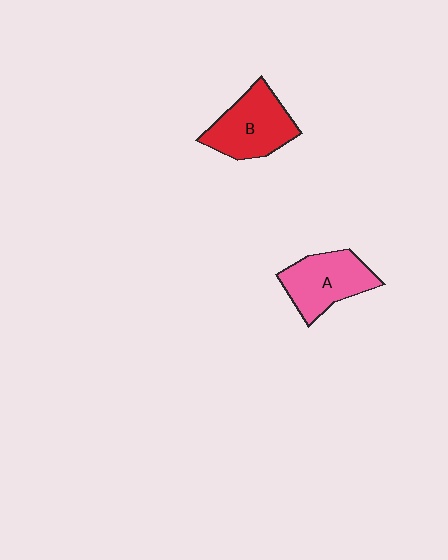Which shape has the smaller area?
Shape A (pink).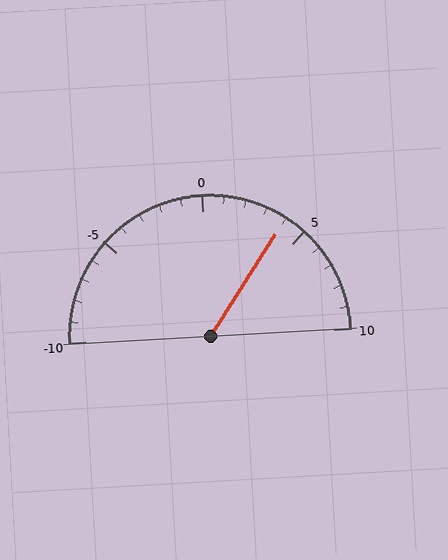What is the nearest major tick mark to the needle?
The nearest major tick mark is 5.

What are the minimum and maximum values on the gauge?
The gauge ranges from -10 to 10.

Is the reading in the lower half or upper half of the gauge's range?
The reading is in the upper half of the range (-10 to 10).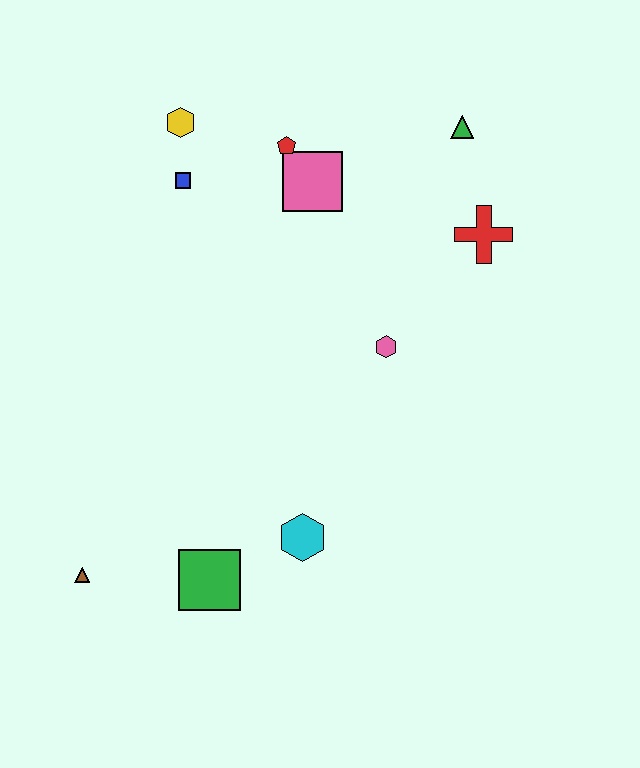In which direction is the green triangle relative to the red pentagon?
The green triangle is to the right of the red pentagon.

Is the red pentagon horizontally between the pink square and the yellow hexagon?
Yes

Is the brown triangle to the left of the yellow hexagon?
Yes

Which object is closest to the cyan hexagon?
The green square is closest to the cyan hexagon.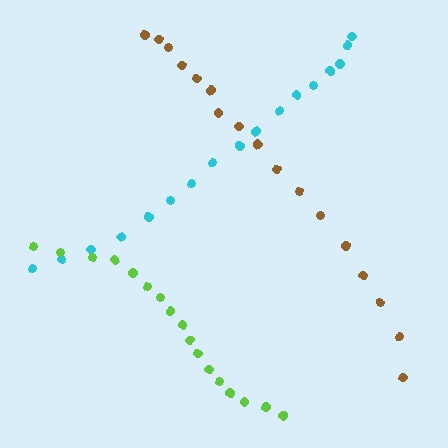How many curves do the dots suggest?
There are 3 distinct paths.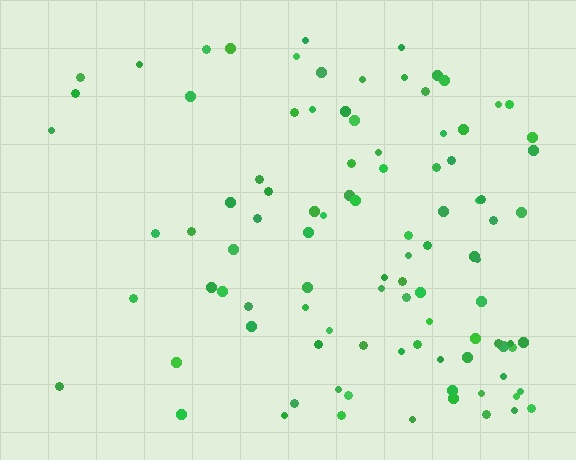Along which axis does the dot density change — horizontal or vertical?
Horizontal.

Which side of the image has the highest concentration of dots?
The right.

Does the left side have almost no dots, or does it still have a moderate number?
Still a moderate number, just noticeably fewer than the right.